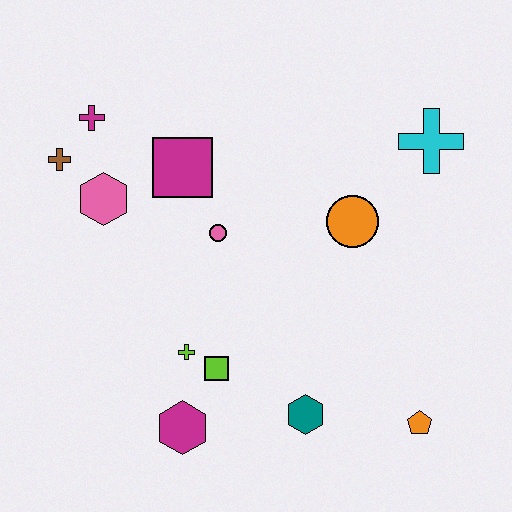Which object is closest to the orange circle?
The cyan cross is closest to the orange circle.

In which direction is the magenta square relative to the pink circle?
The magenta square is above the pink circle.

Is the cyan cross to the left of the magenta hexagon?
No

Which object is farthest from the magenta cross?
The orange pentagon is farthest from the magenta cross.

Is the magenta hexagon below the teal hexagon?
Yes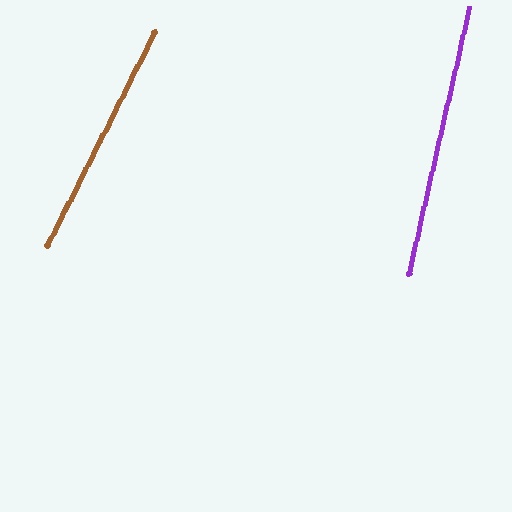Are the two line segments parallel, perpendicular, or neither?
Neither parallel nor perpendicular — they differ by about 14°.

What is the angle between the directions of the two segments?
Approximately 14 degrees.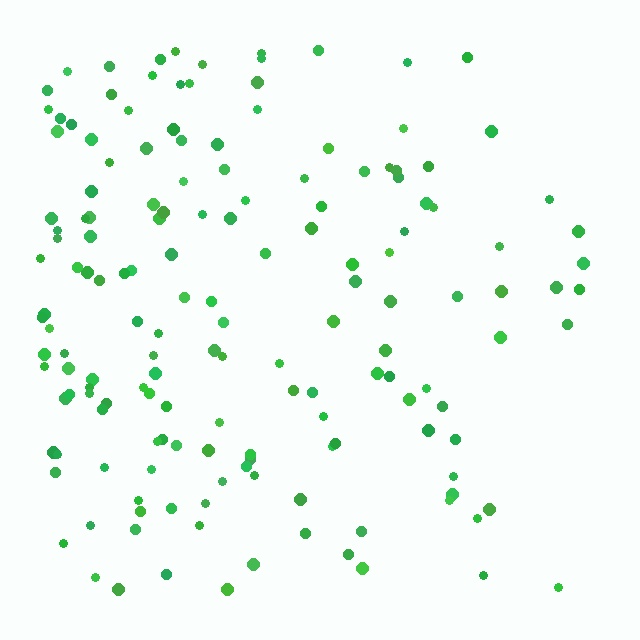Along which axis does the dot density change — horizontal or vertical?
Horizontal.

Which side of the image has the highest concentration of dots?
The left.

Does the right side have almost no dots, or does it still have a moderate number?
Still a moderate number, just noticeably fewer than the left.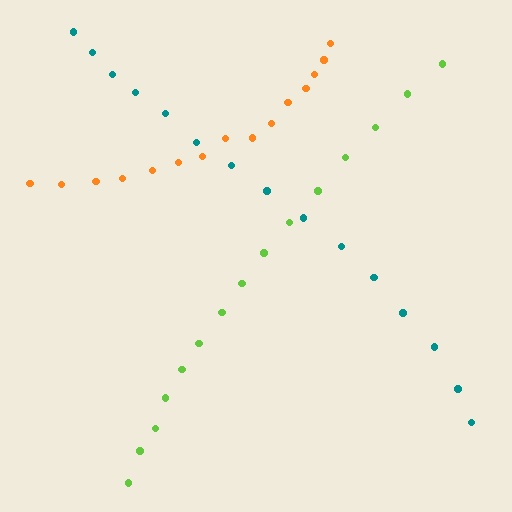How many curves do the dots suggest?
There are 3 distinct paths.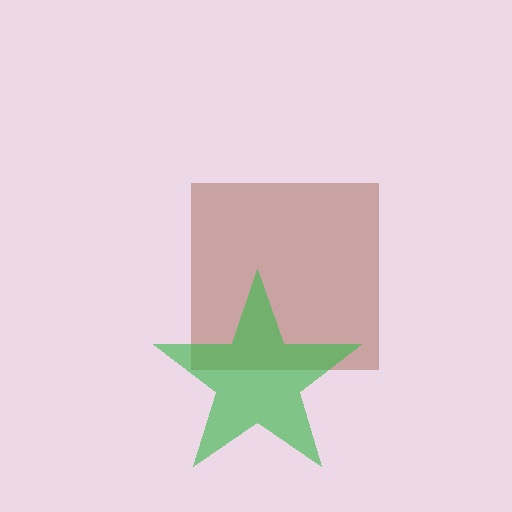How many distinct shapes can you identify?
There are 2 distinct shapes: a brown square, a green star.